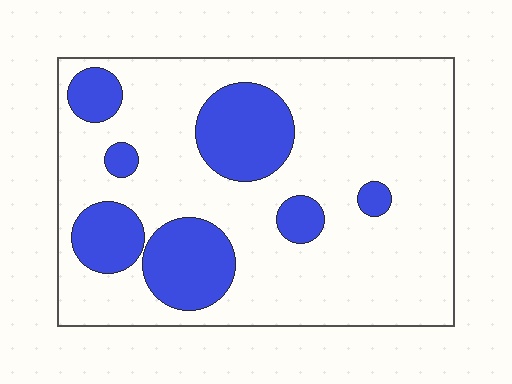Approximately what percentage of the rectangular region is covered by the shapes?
Approximately 25%.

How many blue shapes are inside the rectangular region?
7.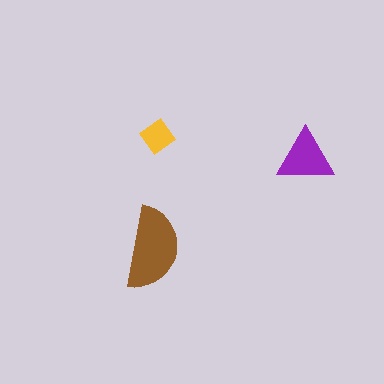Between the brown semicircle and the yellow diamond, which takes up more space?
The brown semicircle.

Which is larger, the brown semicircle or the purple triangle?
The brown semicircle.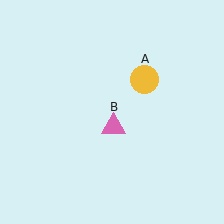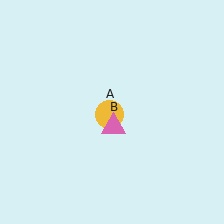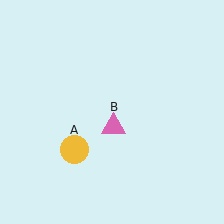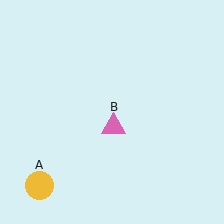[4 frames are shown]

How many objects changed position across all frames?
1 object changed position: yellow circle (object A).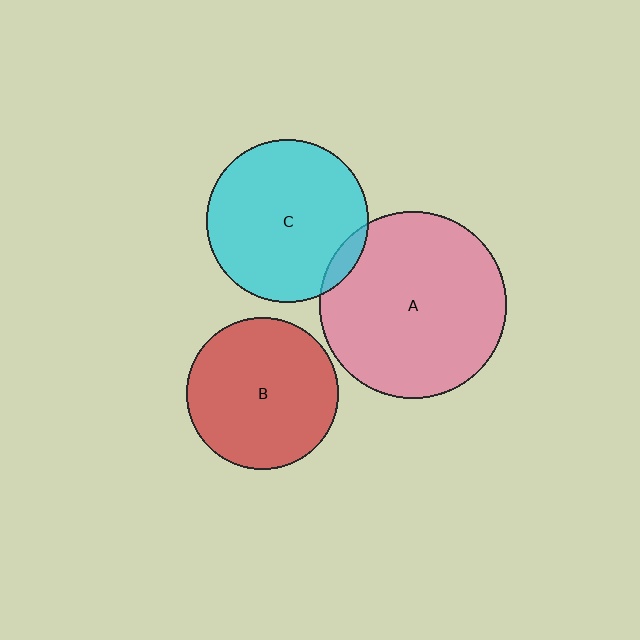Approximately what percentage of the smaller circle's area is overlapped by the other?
Approximately 5%.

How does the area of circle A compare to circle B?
Approximately 1.5 times.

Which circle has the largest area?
Circle A (pink).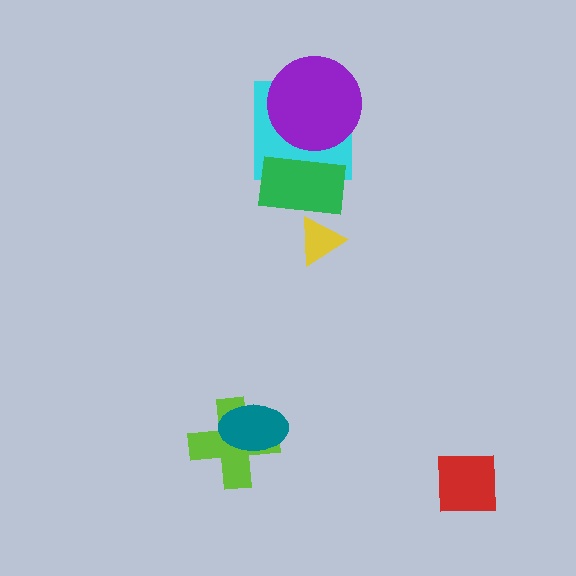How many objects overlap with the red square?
0 objects overlap with the red square.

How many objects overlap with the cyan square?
2 objects overlap with the cyan square.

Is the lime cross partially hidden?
Yes, it is partially covered by another shape.